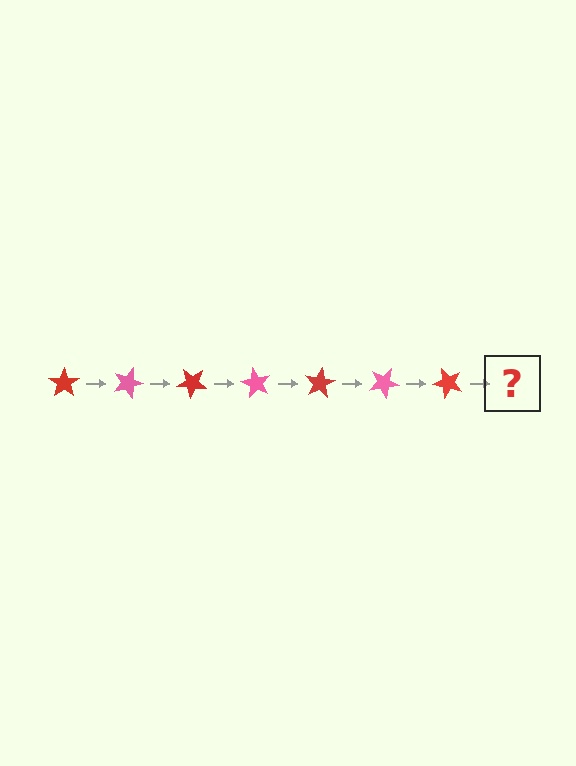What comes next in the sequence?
The next element should be a pink star, rotated 140 degrees from the start.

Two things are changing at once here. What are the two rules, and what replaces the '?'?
The two rules are that it rotates 20 degrees each step and the color cycles through red and pink. The '?' should be a pink star, rotated 140 degrees from the start.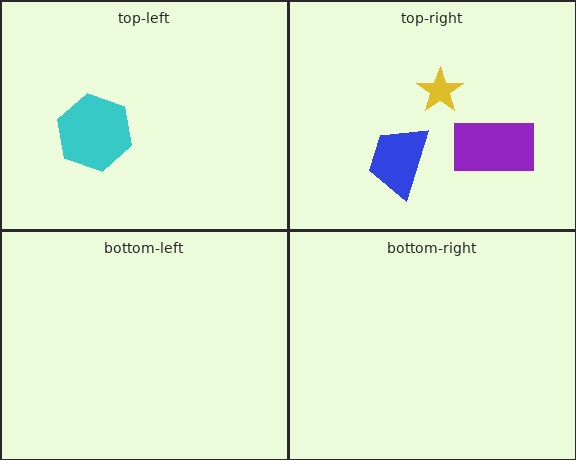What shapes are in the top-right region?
The blue trapezoid, the purple rectangle, the yellow star.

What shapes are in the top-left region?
The cyan hexagon.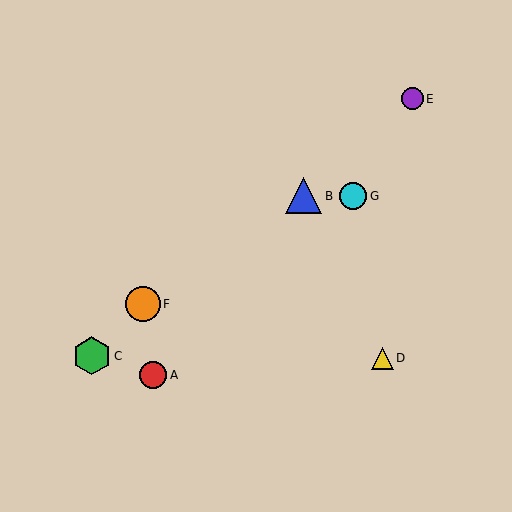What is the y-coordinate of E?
Object E is at y≈99.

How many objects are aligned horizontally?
2 objects (B, G) are aligned horizontally.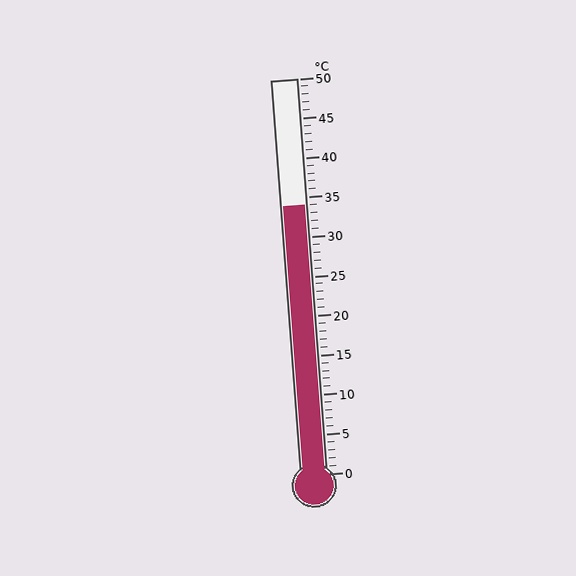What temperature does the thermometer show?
The thermometer shows approximately 34°C.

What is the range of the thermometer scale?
The thermometer scale ranges from 0°C to 50°C.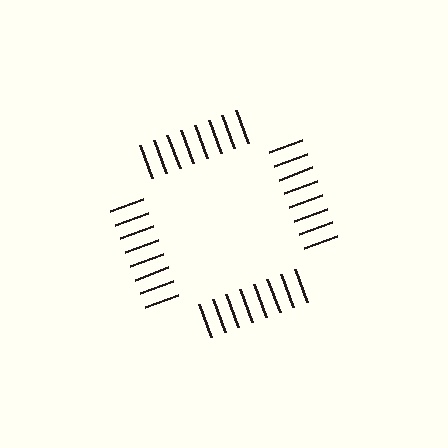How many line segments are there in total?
32 — 8 along each of the 4 edges.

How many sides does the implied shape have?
4 sides — the line-ends trace a square.